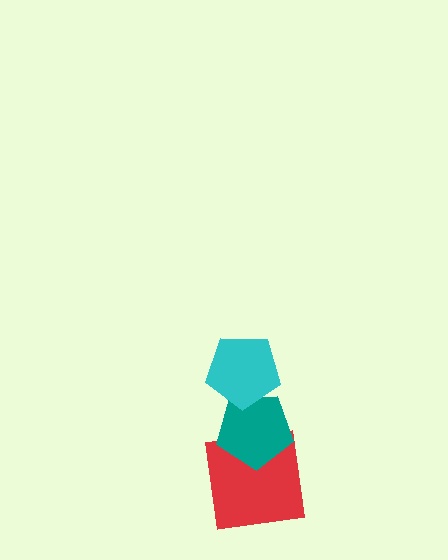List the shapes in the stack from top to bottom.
From top to bottom: the cyan pentagon, the teal pentagon, the red square.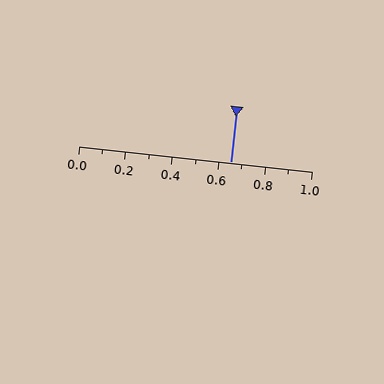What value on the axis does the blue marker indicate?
The marker indicates approximately 0.65.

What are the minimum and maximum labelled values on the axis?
The axis runs from 0.0 to 1.0.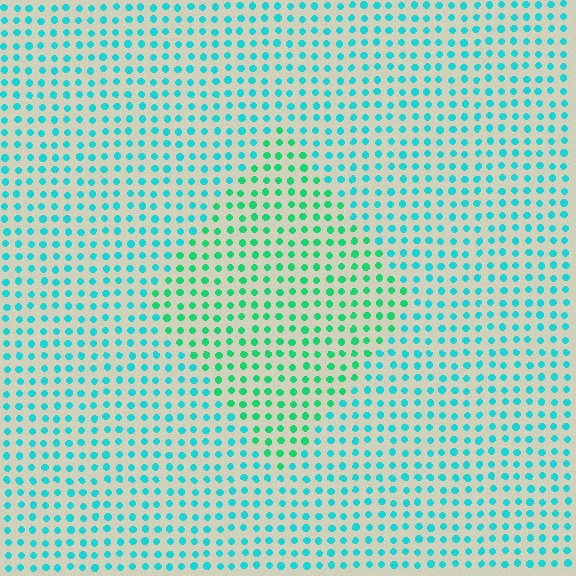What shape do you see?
I see a diamond.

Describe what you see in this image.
The image is filled with small cyan elements in a uniform arrangement. A diamond-shaped region is visible where the elements are tinted to a slightly different hue, forming a subtle color boundary.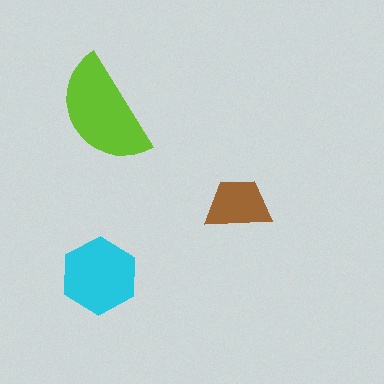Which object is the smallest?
The brown trapezoid.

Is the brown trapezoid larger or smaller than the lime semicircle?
Smaller.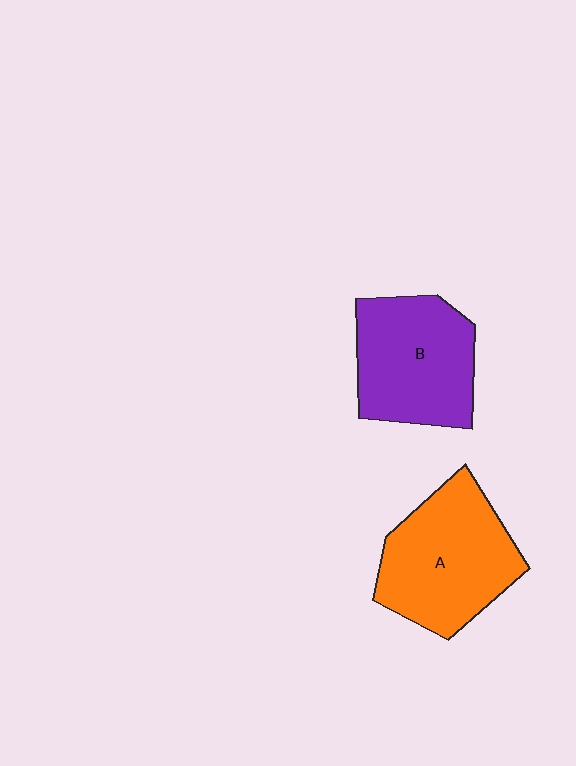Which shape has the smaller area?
Shape B (purple).